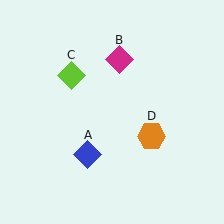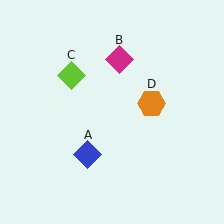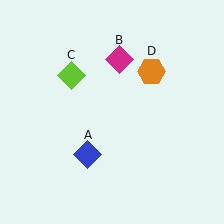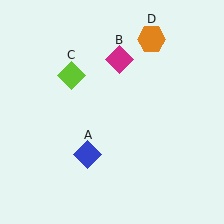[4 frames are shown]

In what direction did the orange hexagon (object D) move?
The orange hexagon (object D) moved up.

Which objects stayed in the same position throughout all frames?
Blue diamond (object A) and magenta diamond (object B) and lime diamond (object C) remained stationary.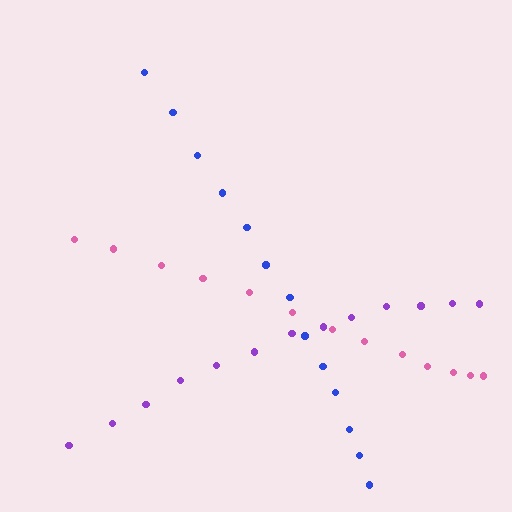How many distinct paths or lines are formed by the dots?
There are 3 distinct paths.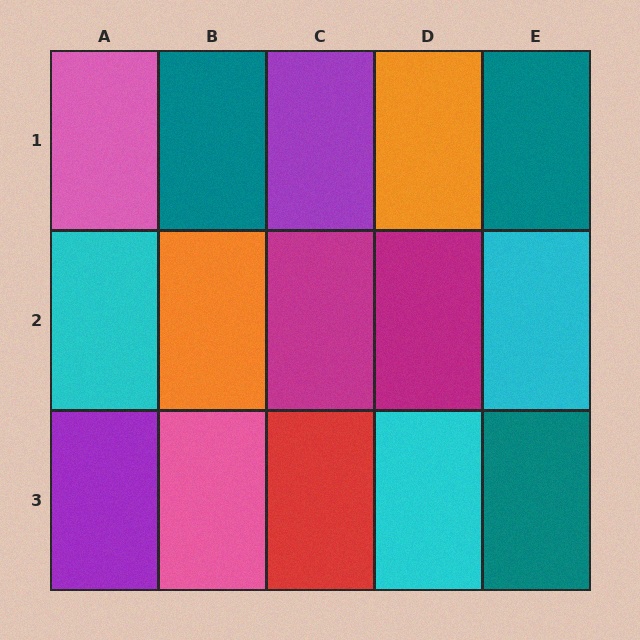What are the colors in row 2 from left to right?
Cyan, orange, magenta, magenta, cyan.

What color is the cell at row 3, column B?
Pink.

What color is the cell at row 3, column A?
Purple.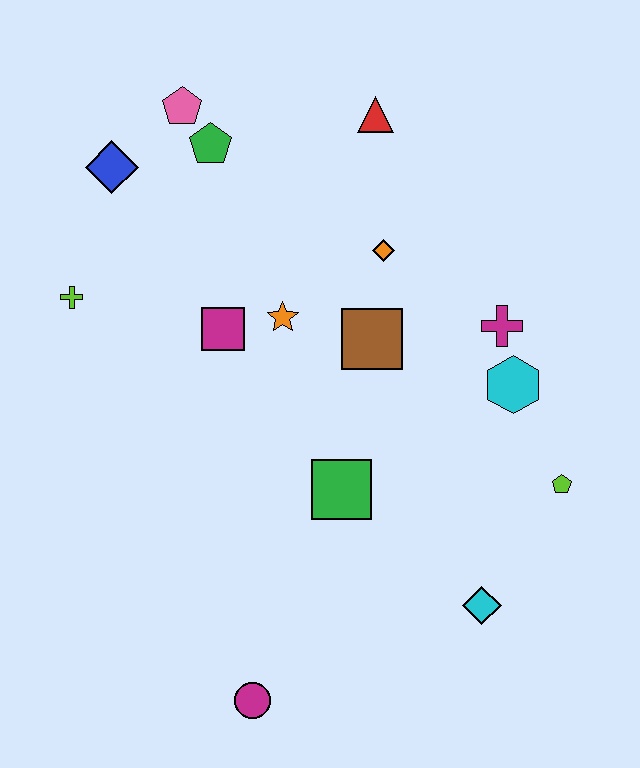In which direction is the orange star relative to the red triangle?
The orange star is below the red triangle.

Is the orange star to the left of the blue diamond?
No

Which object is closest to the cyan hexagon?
The magenta cross is closest to the cyan hexagon.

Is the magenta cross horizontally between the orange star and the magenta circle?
No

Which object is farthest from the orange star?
The magenta circle is farthest from the orange star.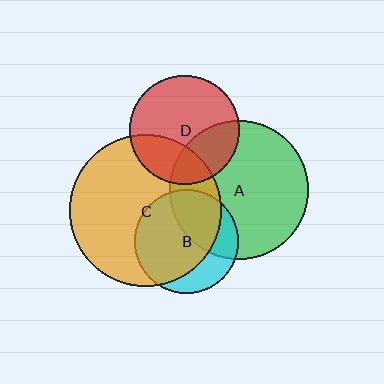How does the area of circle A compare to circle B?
Approximately 1.8 times.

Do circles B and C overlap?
Yes.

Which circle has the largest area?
Circle C (orange).